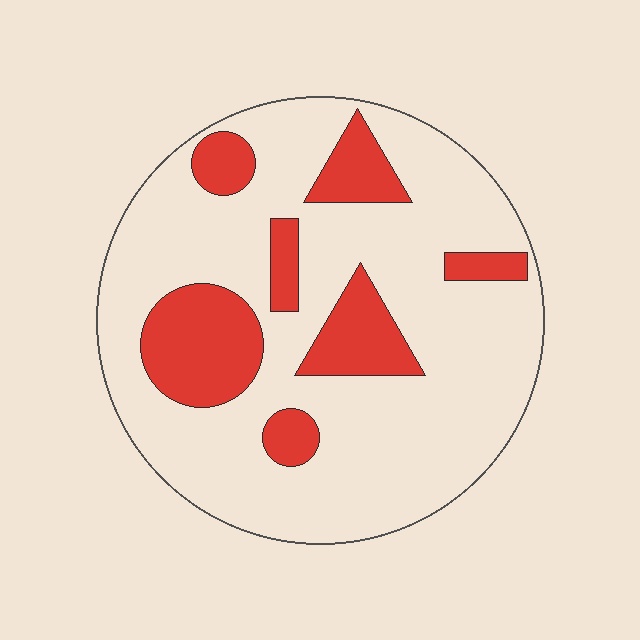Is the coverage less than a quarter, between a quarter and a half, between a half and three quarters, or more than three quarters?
Less than a quarter.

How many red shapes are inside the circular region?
7.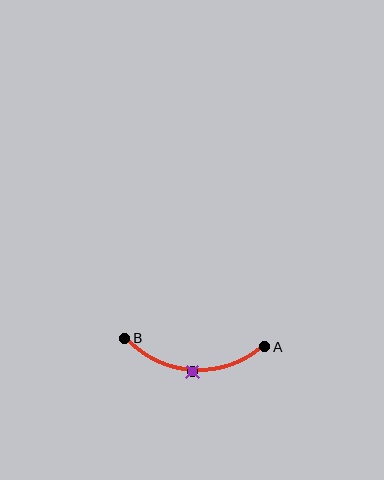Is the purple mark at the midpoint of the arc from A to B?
Yes. The purple mark lies on the arc at equal arc-length from both A and B — it is the arc midpoint.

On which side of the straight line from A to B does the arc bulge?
The arc bulges below the straight line connecting A and B.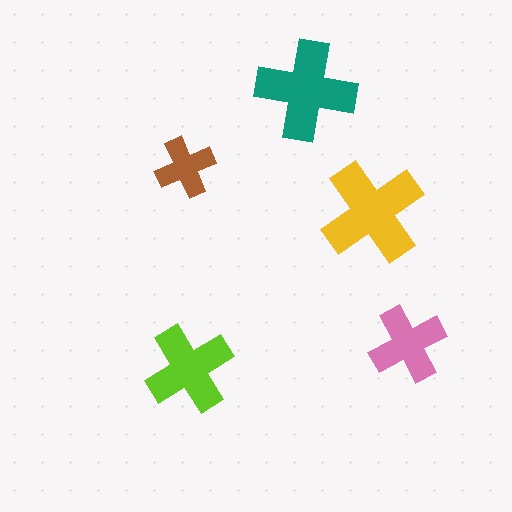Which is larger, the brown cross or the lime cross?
The lime one.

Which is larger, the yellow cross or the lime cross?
The yellow one.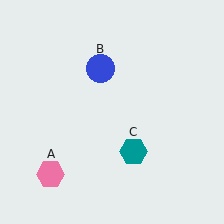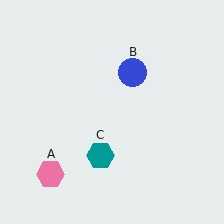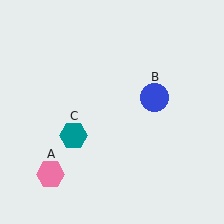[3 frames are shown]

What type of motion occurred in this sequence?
The blue circle (object B), teal hexagon (object C) rotated clockwise around the center of the scene.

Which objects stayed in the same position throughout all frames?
Pink hexagon (object A) remained stationary.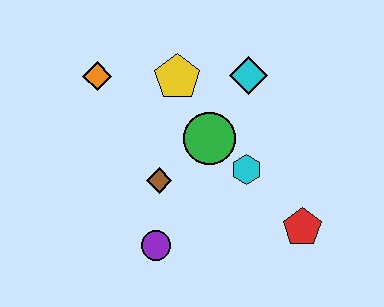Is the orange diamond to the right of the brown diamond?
No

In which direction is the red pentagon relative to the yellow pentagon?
The red pentagon is below the yellow pentagon.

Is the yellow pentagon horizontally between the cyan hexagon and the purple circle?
Yes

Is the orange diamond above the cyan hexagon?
Yes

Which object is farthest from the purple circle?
The cyan diamond is farthest from the purple circle.